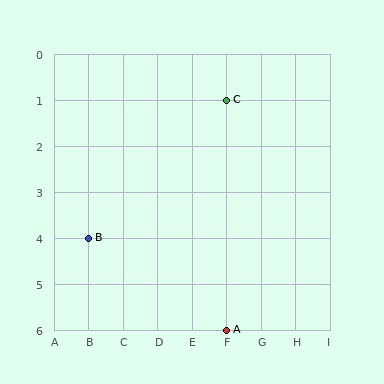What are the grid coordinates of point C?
Point C is at grid coordinates (F, 1).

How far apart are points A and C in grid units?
Points A and C are 5 rows apart.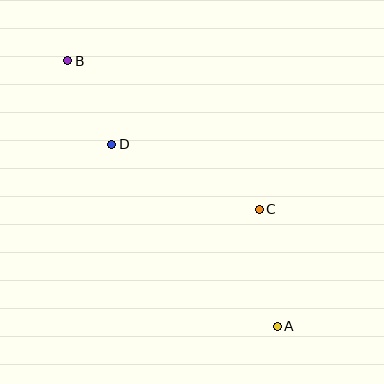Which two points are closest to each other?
Points B and D are closest to each other.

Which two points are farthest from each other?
Points A and B are farthest from each other.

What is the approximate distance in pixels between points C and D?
The distance between C and D is approximately 161 pixels.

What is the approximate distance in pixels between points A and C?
The distance between A and C is approximately 119 pixels.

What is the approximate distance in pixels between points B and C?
The distance between B and C is approximately 242 pixels.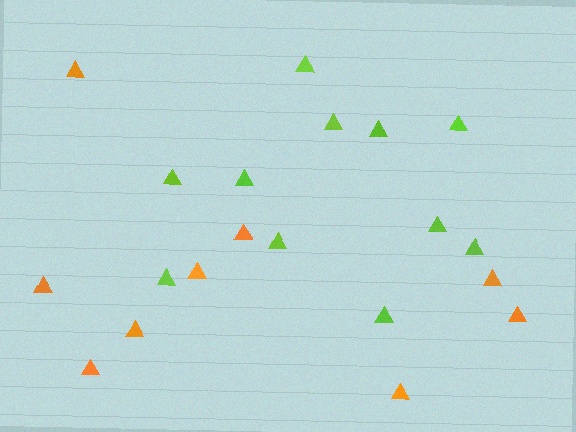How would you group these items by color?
There are 2 groups: one group of orange triangles (9) and one group of lime triangles (11).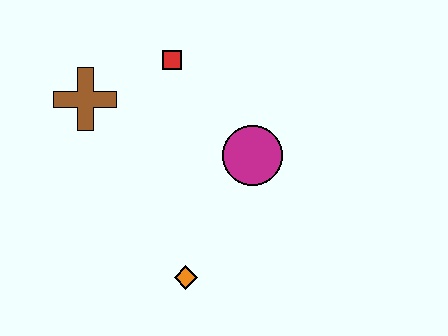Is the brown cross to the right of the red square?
No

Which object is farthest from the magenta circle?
The brown cross is farthest from the magenta circle.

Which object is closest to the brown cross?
The red square is closest to the brown cross.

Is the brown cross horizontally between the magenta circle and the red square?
No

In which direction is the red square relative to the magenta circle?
The red square is above the magenta circle.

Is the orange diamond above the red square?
No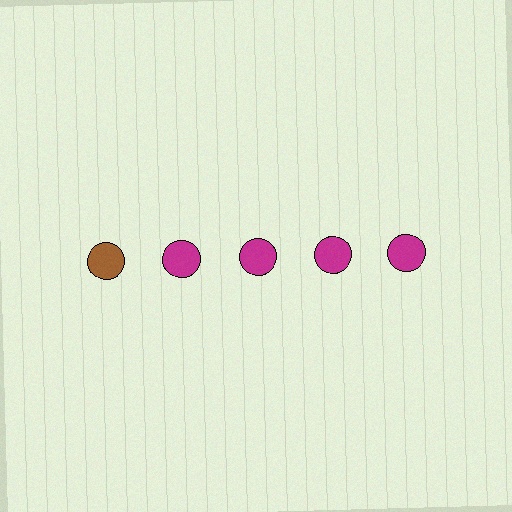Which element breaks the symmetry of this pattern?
The brown circle in the top row, leftmost column breaks the symmetry. All other shapes are magenta circles.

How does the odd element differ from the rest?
It has a different color: brown instead of magenta.